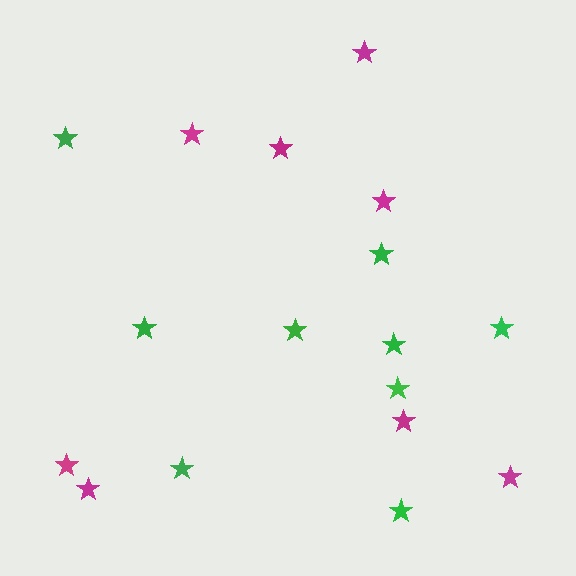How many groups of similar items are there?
There are 2 groups: one group of magenta stars (8) and one group of green stars (9).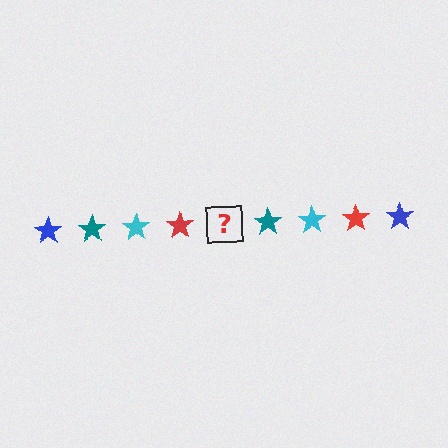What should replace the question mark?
The question mark should be replaced with a blue star.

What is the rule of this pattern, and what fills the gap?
The rule is that the pattern cycles through blue, teal, cyan, red stars. The gap should be filled with a blue star.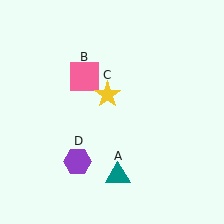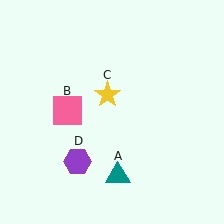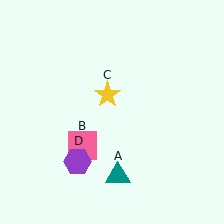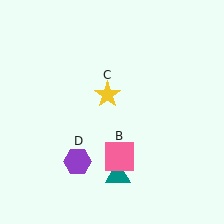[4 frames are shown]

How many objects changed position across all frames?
1 object changed position: pink square (object B).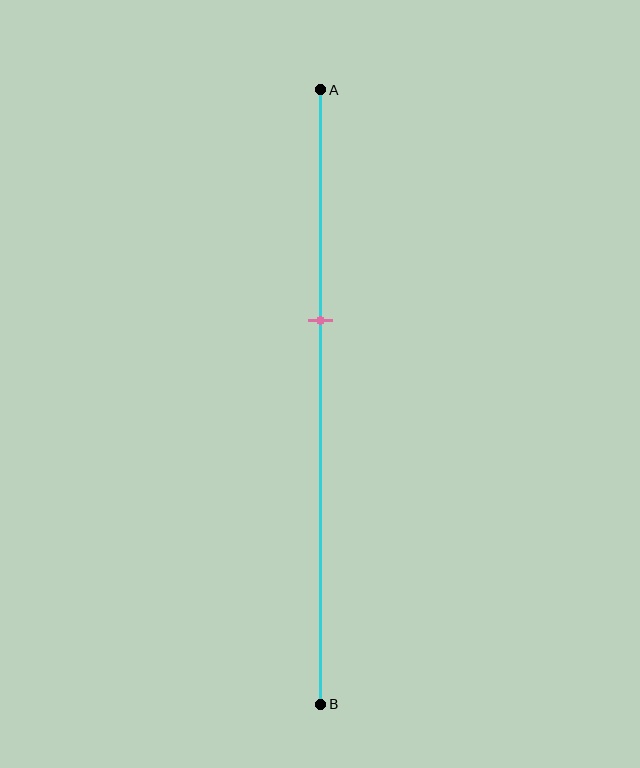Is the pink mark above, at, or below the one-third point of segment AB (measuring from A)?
The pink mark is below the one-third point of segment AB.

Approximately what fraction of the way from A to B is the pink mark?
The pink mark is approximately 40% of the way from A to B.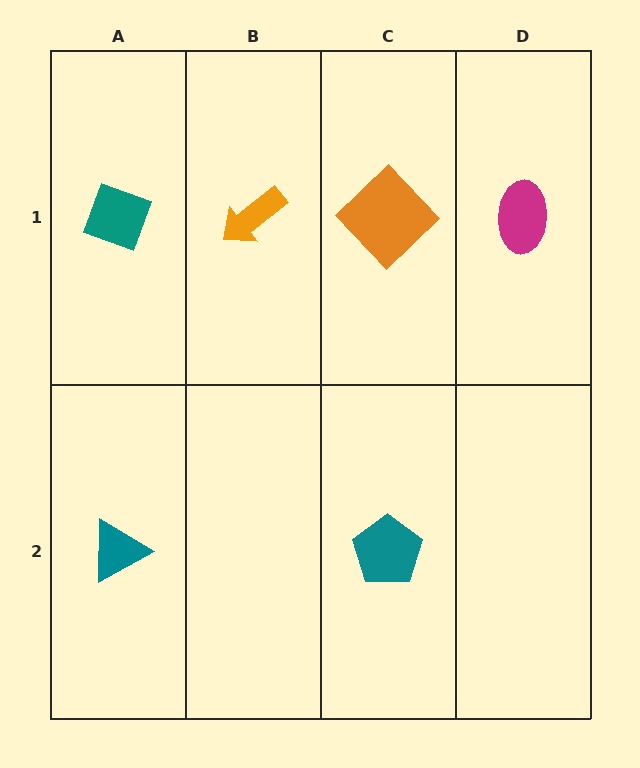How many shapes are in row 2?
2 shapes.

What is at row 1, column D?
A magenta ellipse.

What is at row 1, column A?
A teal diamond.